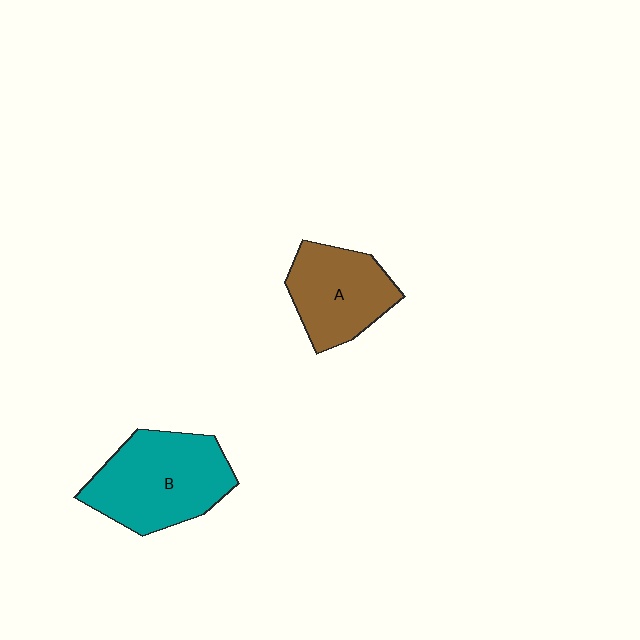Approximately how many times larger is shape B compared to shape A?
Approximately 1.4 times.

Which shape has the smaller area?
Shape A (brown).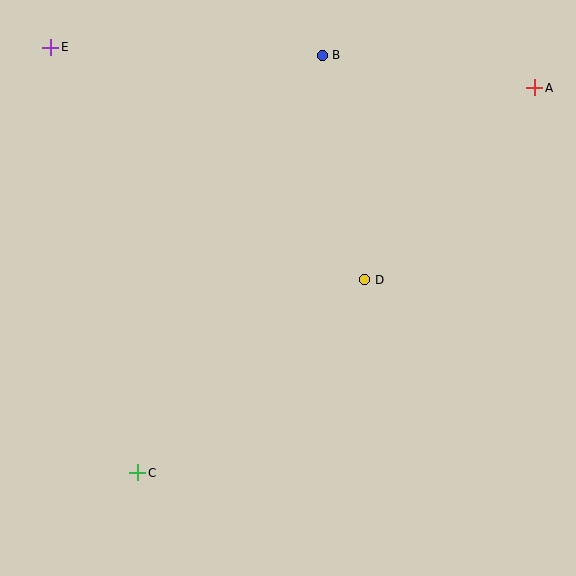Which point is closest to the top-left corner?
Point E is closest to the top-left corner.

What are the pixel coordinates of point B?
Point B is at (322, 55).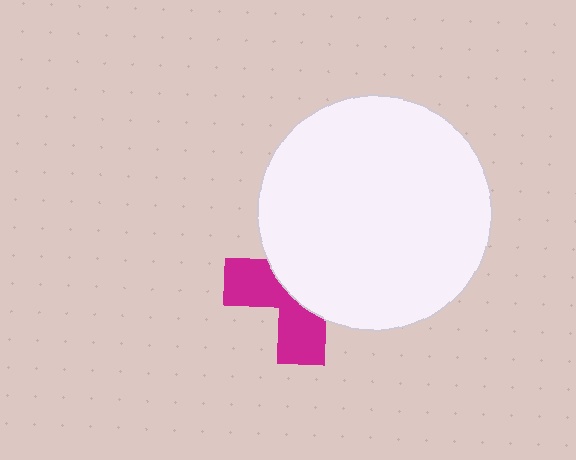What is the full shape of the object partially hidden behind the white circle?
The partially hidden object is a magenta cross.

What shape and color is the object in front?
The object in front is a white circle.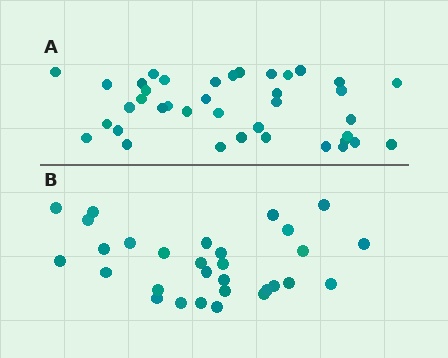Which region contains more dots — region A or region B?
Region A (the top region) has more dots.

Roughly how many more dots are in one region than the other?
Region A has roughly 8 or so more dots than region B.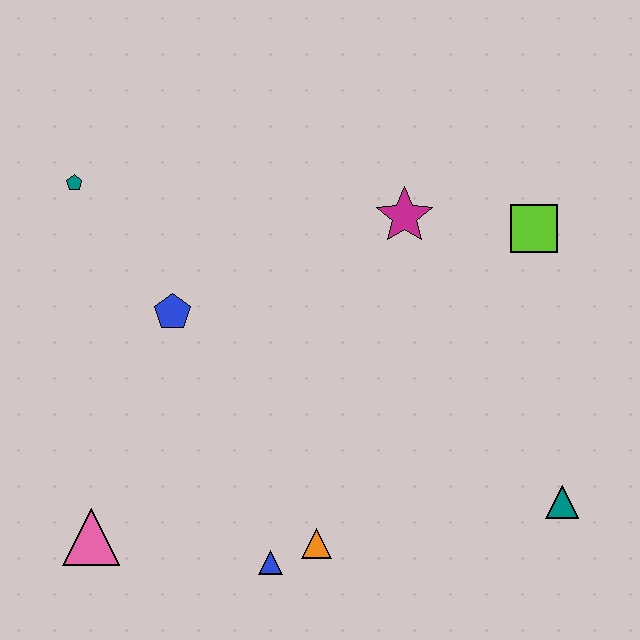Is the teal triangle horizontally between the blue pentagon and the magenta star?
No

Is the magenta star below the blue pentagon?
No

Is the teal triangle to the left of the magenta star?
No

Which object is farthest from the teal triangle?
The teal pentagon is farthest from the teal triangle.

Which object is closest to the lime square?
The magenta star is closest to the lime square.